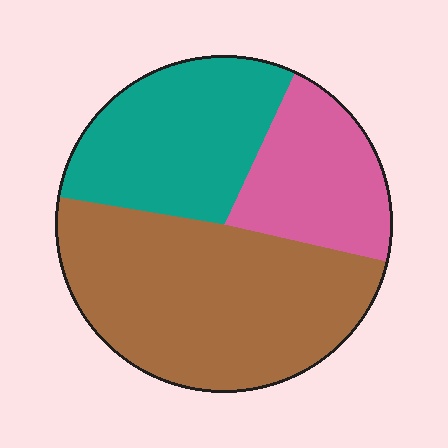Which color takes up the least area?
Pink, at roughly 20%.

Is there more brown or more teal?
Brown.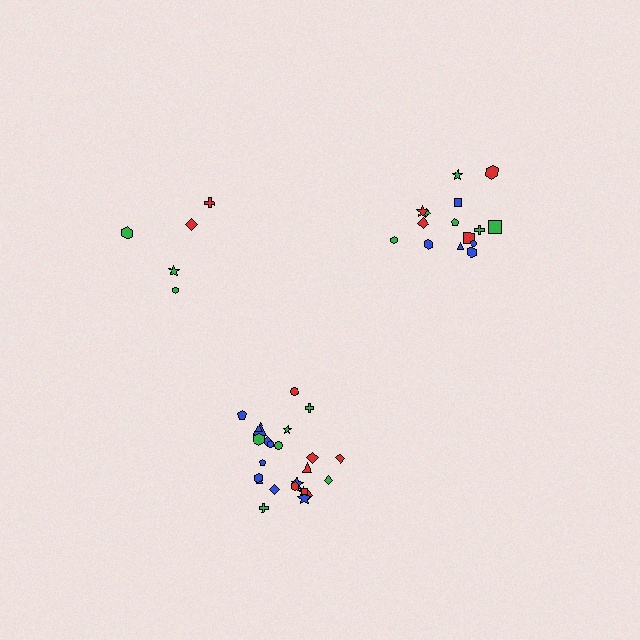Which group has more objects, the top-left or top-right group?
The top-right group.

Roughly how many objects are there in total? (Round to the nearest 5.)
Roughly 45 objects in total.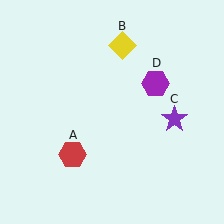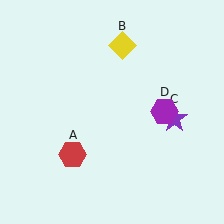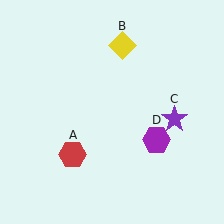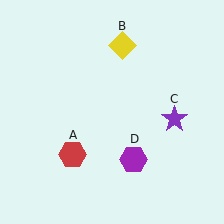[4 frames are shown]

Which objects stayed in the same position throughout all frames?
Red hexagon (object A) and yellow diamond (object B) and purple star (object C) remained stationary.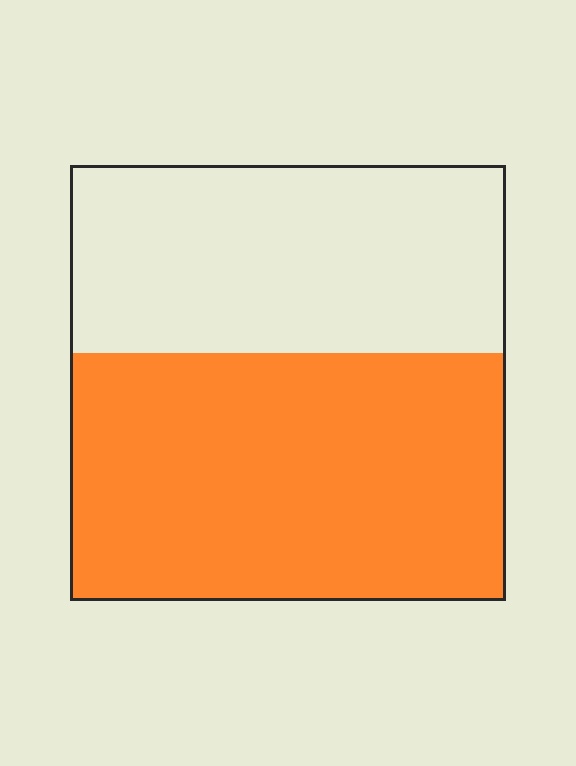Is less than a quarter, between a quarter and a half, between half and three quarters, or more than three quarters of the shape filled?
Between half and three quarters.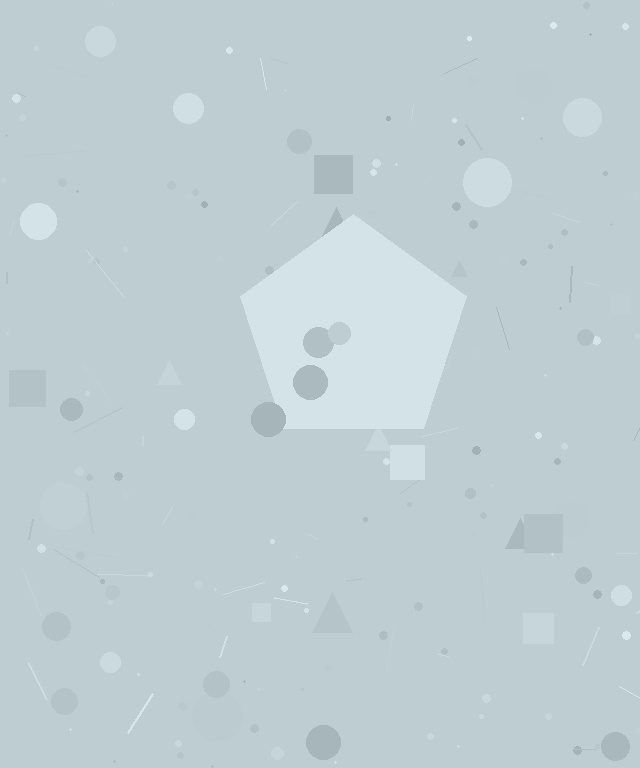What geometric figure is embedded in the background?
A pentagon is embedded in the background.